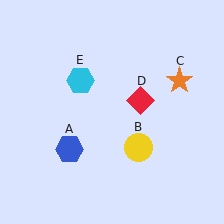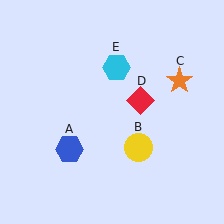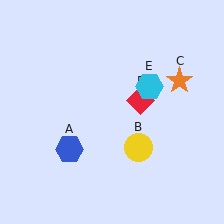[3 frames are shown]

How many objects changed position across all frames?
1 object changed position: cyan hexagon (object E).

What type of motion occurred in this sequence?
The cyan hexagon (object E) rotated clockwise around the center of the scene.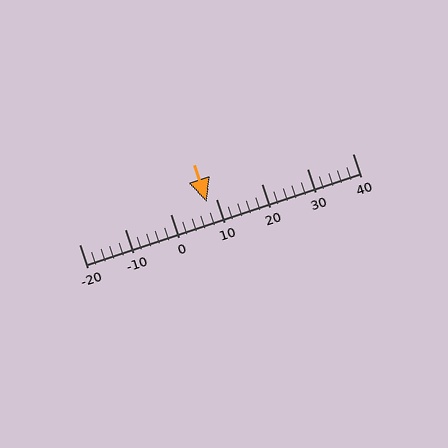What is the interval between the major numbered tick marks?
The major tick marks are spaced 10 units apart.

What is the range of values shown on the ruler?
The ruler shows values from -20 to 40.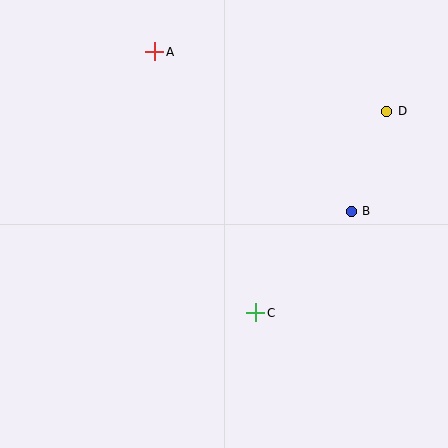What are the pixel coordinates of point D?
Point D is at (387, 111).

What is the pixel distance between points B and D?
The distance between B and D is 106 pixels.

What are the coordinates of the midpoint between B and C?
The midpoint between B and C is at (304, 262).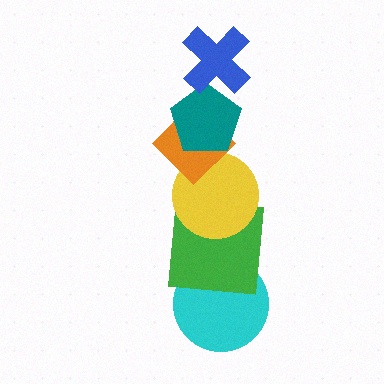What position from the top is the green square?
The green square is 5th from the top.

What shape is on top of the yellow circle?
The orange diamond is on top of the yellow circle.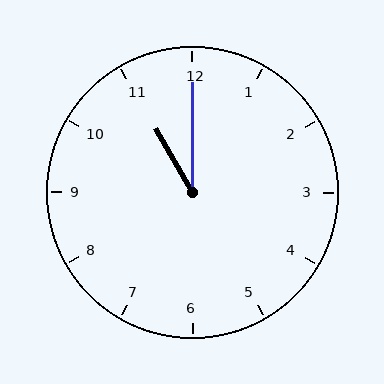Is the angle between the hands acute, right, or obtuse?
It is acute.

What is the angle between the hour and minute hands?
Approximately 30 degrees.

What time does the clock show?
11:00.